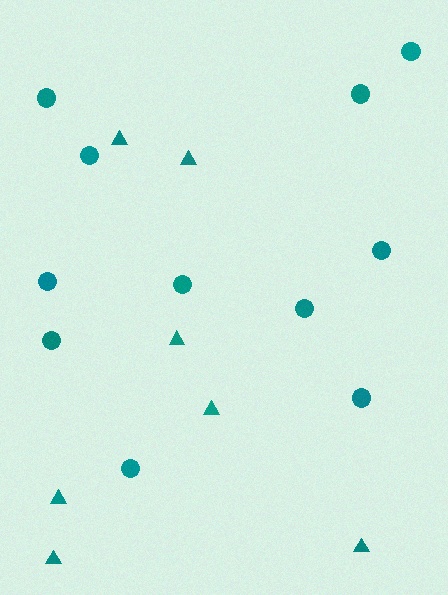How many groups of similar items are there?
There are 2 groups: one group of circles (11) and one group of triangles (7).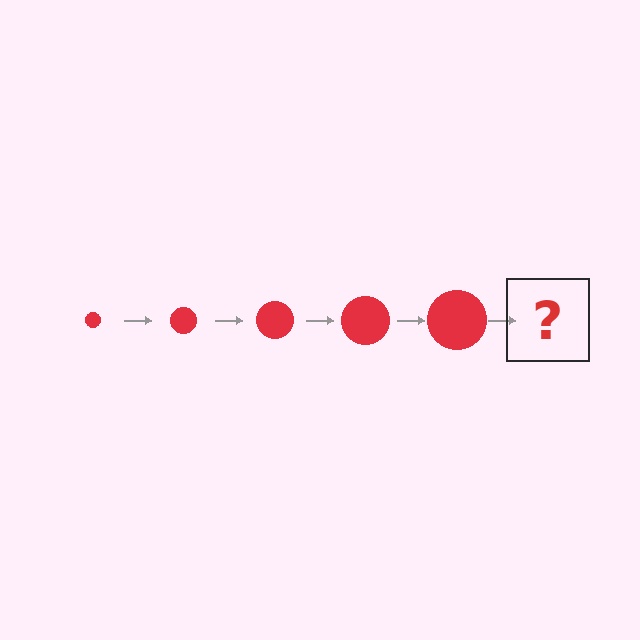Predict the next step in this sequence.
The next step is a red circle, larger than the previous one.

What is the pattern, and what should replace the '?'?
The pattern is that the circle gets progressively larger each step. The '?' should be a red circle, larger than the previous one.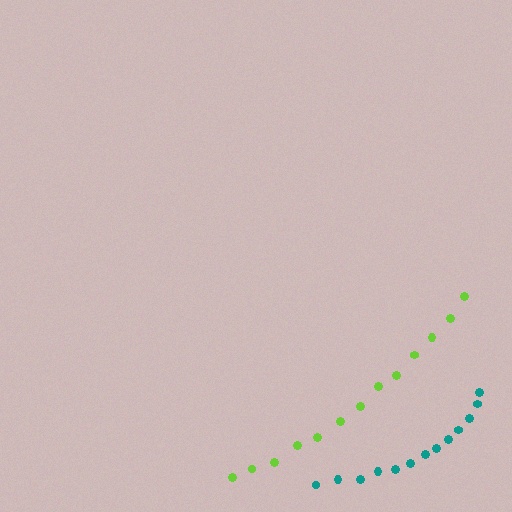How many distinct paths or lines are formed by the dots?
There are 2 distinct paths.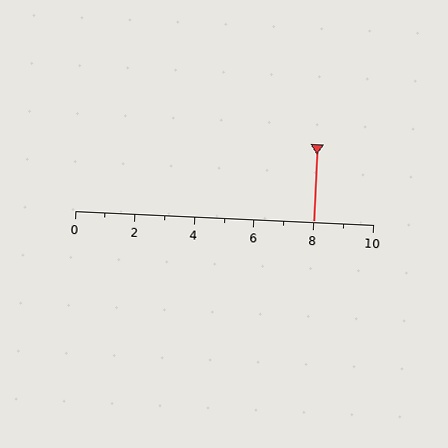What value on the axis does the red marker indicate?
The marker indicates approximately 8.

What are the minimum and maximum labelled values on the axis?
The axis runs from 0 to 10.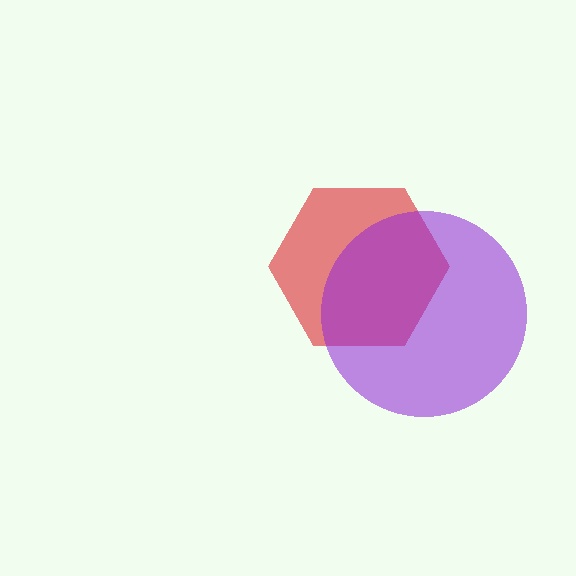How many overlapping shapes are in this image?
There are 2 overlapping shapes in the image.